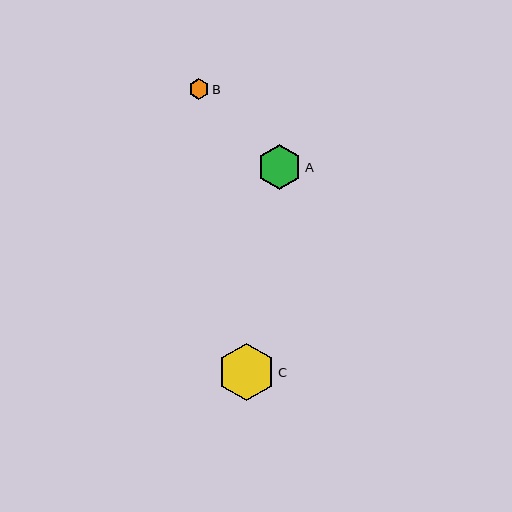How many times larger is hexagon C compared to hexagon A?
Hexagon C is approximately 1.3 times the size of hexagon A.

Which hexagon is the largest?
Hexagon C is the largest with a size of approximately 57 pixels.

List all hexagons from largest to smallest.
From largest to smallest: C, A, B.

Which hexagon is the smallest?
Hexagon B is the smallest with a size of approximately 21 pixels.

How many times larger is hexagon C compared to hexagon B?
Hexagon C is approximately 2.8 times the size of hexagon B.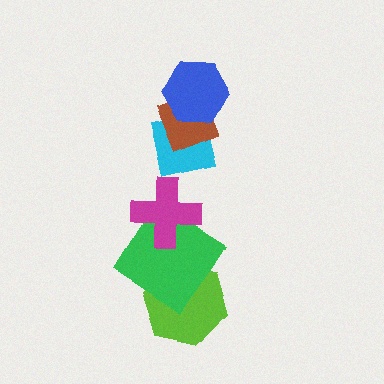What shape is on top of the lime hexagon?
The green diamond is on top of the lime hexagon.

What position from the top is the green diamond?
The green diamond is 5th from the top.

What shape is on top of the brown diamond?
The blue hexagon is on top of the brown diamond.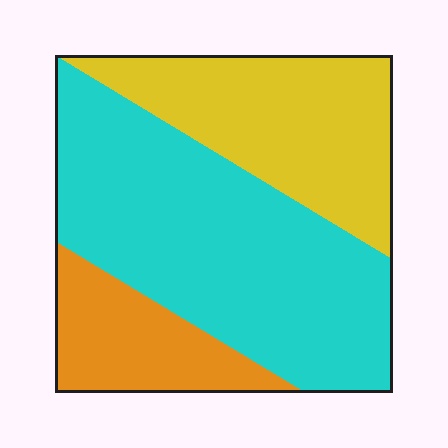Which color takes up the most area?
Cyan, at roughly 55%.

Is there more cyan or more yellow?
Cyan.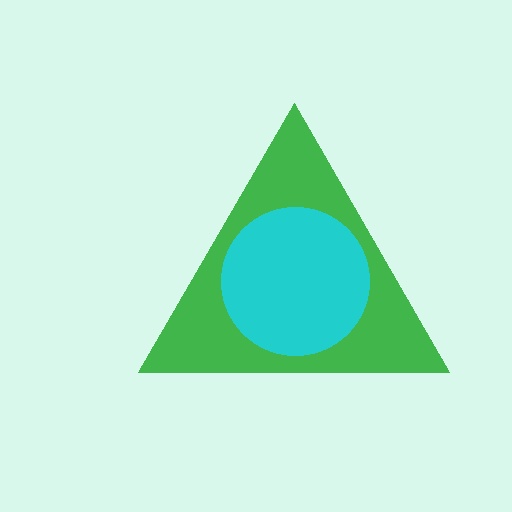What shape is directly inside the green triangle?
The cyan circle.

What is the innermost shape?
The cyan circle.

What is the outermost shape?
The green triangle.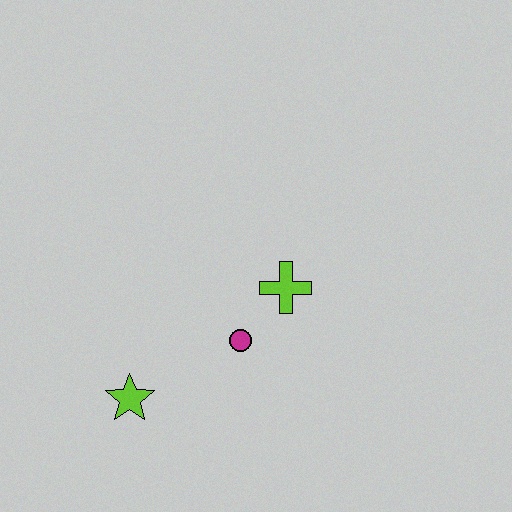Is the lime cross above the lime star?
Yes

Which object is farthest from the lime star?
The lime cross is farthest from the lime star.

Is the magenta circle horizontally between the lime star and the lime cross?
Yes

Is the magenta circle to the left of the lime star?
No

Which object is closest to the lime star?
The magenta circle is closest to the lime star.